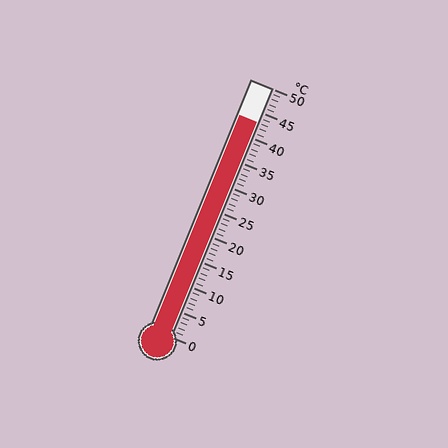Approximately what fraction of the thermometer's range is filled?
The thermometer is filled to approximately 85% of its range.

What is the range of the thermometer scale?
The thermometer scale ranges from 0°C to 50°C.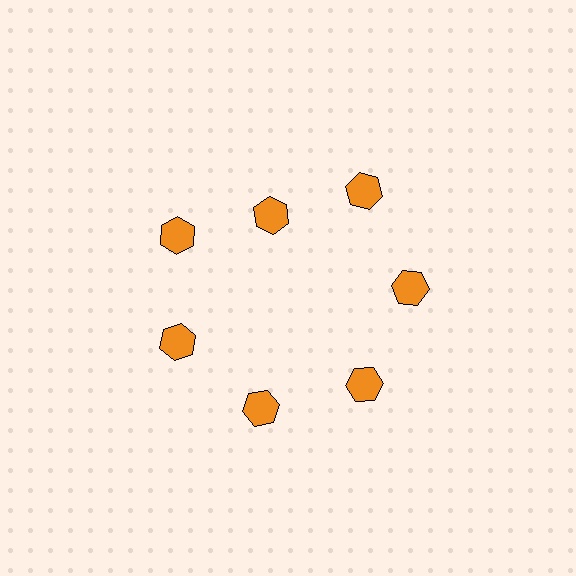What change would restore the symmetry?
The symmetry would be restored by moving it outward, back onto the ring so that all 7 hexagons sit at equal angles and equal distance from the center.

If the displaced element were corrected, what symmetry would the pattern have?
It would have 7-fold rotational symmetry — the pattern would map onto itself every 51 degrees.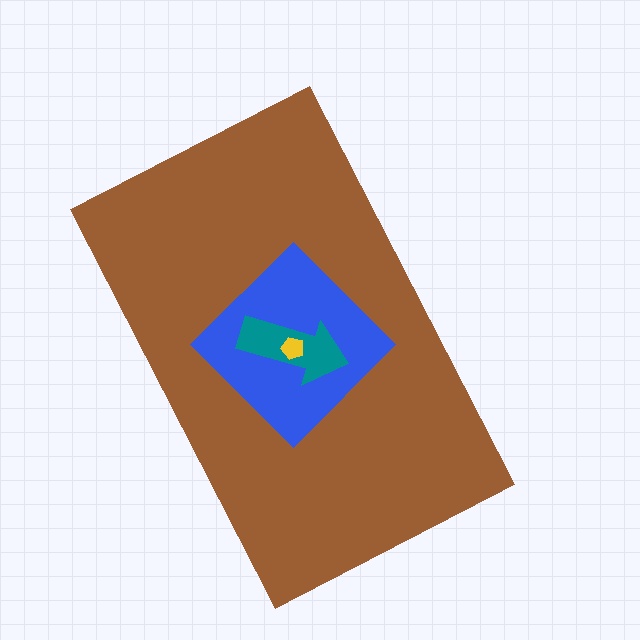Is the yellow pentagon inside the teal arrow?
Yes.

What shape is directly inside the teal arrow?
The yellow pentagon.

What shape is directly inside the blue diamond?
The teal arrow.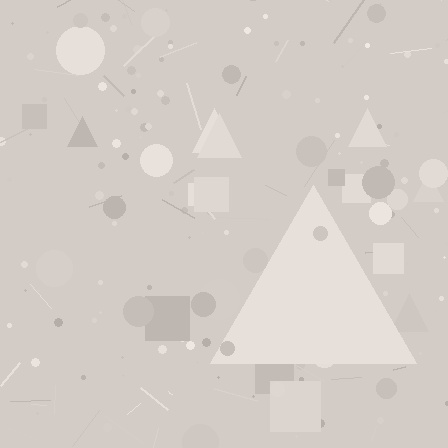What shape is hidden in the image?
A triangle is hidden in the image.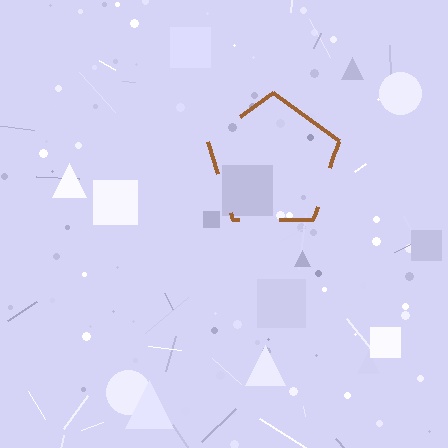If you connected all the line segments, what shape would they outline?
They would outline a pentagon.